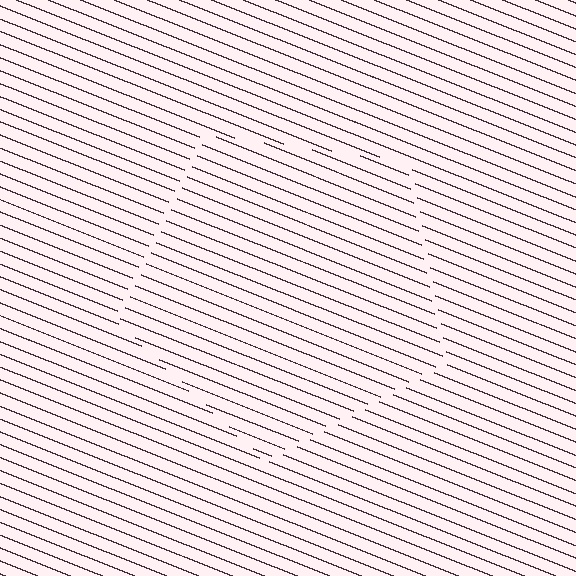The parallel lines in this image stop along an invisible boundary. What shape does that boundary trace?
An illusory pentagon. The interior of the shape contains the same grating, shifted by half a period — the contour is defined by the phase discontinuity where line-ends from the inner and outer gratings abut.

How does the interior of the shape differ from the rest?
The interior of the shape contains the same grating, shifted by half a period — the contour is defined by the phase discontinuity where line-ends from the inner and outer gratings abut.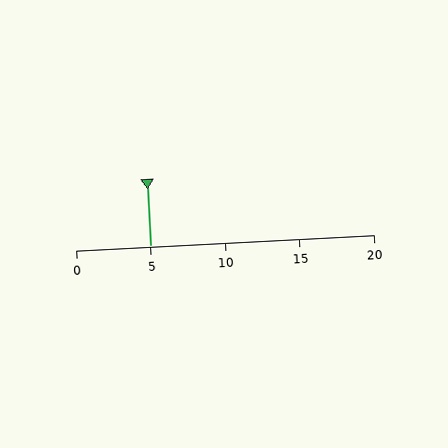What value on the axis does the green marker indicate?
The marker indicates approximately 5.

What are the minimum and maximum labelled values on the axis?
The axis runs from 0 to 20.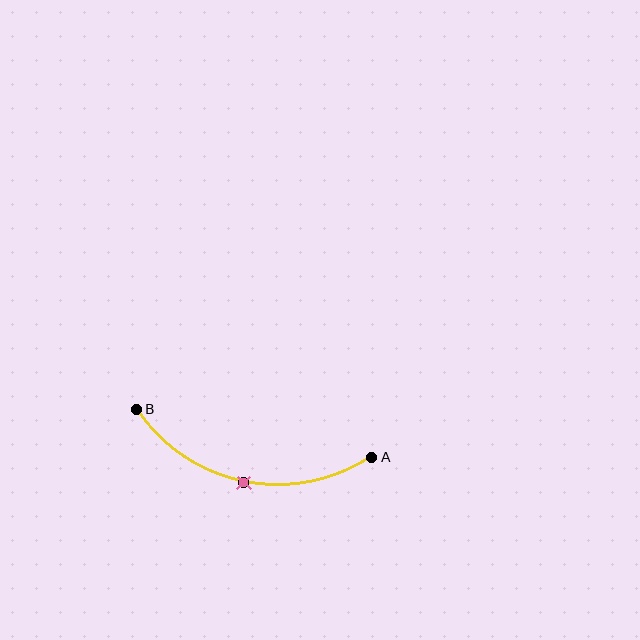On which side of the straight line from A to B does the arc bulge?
The arc bulges below the straight line connecting A and B.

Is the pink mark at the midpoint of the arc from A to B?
Yes. The pink mark lies on the arc at equal arc-length from both A and B — it is the arc midpoint.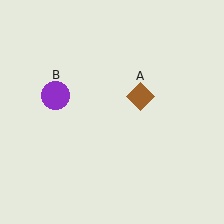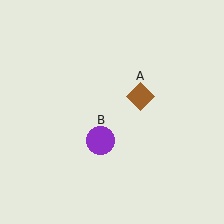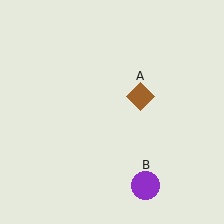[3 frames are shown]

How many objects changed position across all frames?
1 object changed position: purple circle (object B).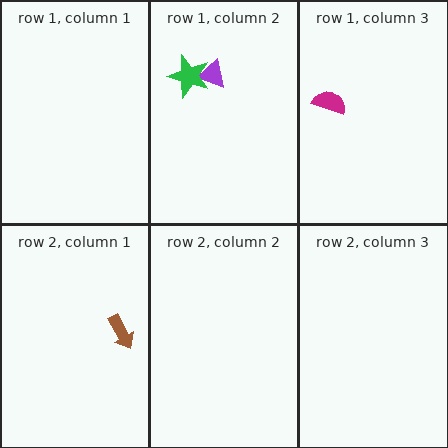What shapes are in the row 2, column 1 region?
The brown arrow.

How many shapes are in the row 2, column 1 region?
1.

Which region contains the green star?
The row 1, column 2 region.